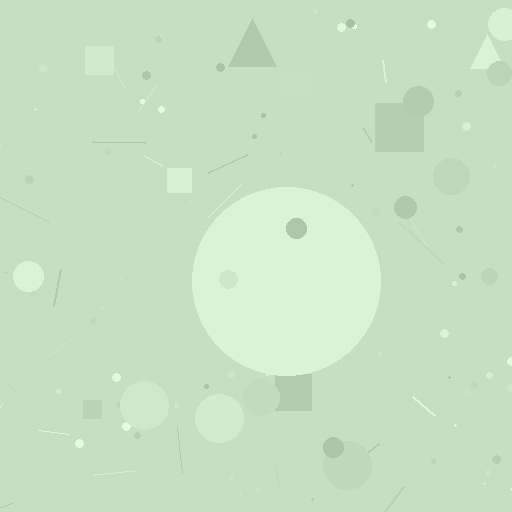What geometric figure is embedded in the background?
A circle is embedded in the background.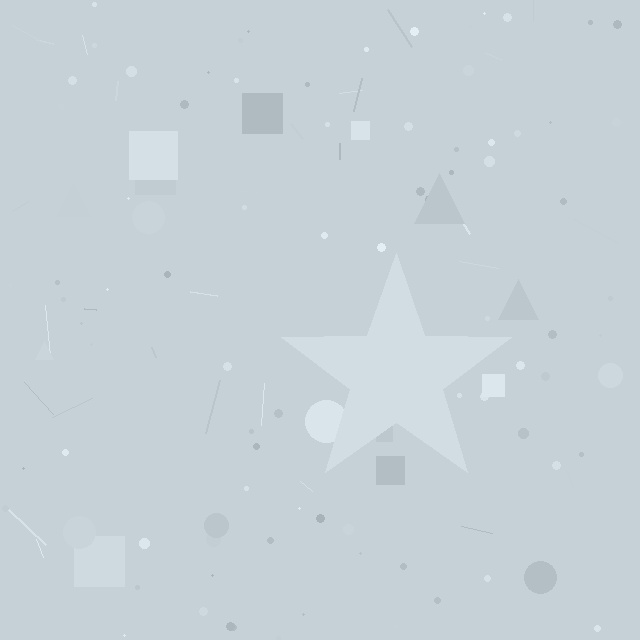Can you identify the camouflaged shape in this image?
The camouflaged shape is a star.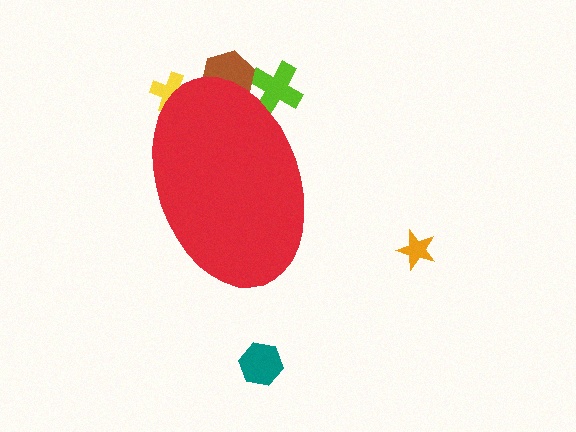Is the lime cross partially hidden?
Yes, the lime cross is partially hidden behind the red ellipse.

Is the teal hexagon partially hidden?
No, the teal hexagon is fully visible.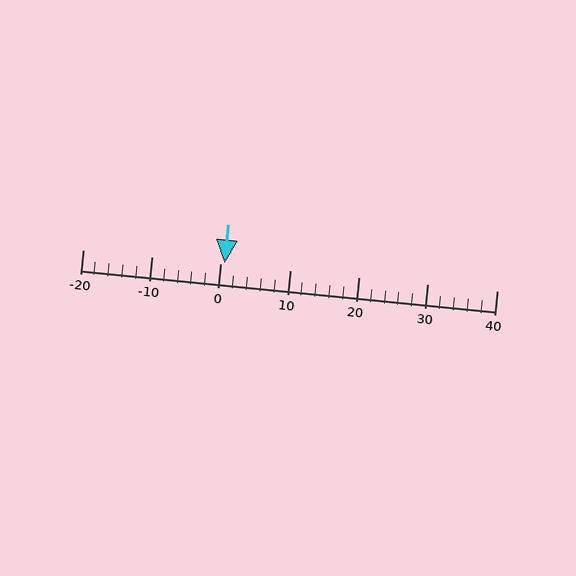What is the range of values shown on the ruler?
The ruler shows values from -20 to 40.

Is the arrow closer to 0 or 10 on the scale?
The arrow is closer to 0.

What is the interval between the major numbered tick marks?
The major tick marks are spaced 10 units apart.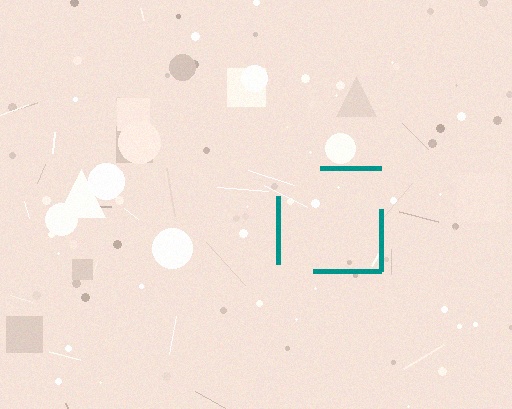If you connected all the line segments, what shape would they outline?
They would outline a square.